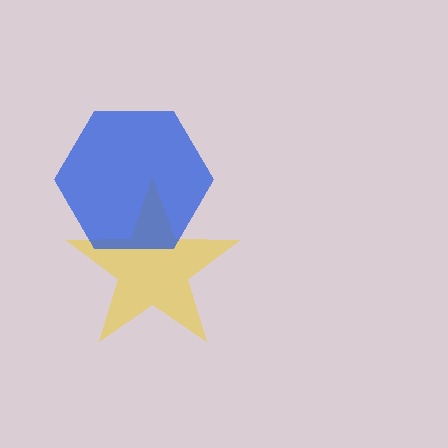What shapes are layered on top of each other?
The layered shapes are: a yellow star, a blue hexagon.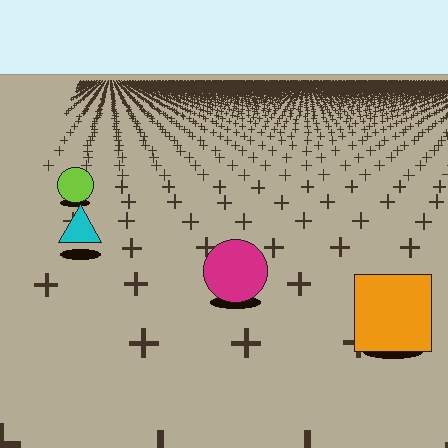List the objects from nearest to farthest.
From nearest to farthest: the orange square, the magenta circle, the cyan triangle, the lime circle.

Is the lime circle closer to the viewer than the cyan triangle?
No. The cyan triangle is closer — you can tell from the texture gradient: the ground texture is coarser near it.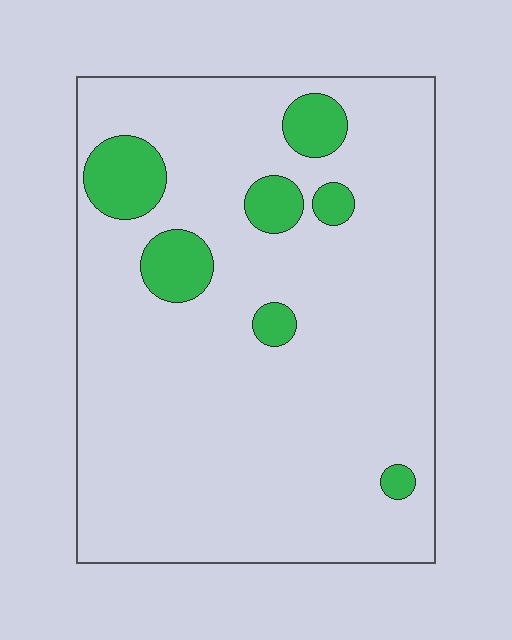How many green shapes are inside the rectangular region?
7.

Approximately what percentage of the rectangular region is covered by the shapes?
Approximately 10%.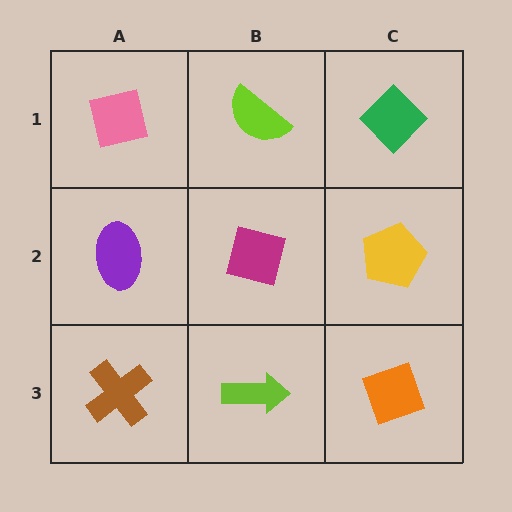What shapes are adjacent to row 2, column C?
A green diamond (row 1, column C), an orange diamond (row 3, column C), a magenta square (row 2, column B).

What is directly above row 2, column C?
A green diamond.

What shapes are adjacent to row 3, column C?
A yellow pentagon (row 2, column C), a lime arrow (row 3, column B).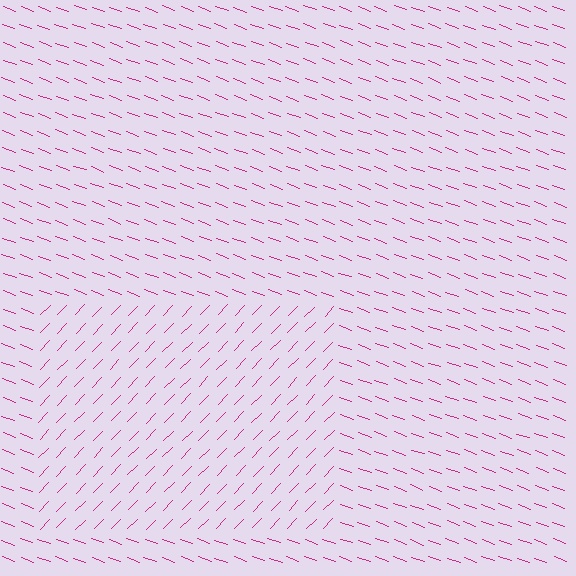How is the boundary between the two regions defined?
The boundary is defined purely by a change in line orientation (approximately 66 degrees difference). All lines are the same color and thickness.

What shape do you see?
I see a rectangle.